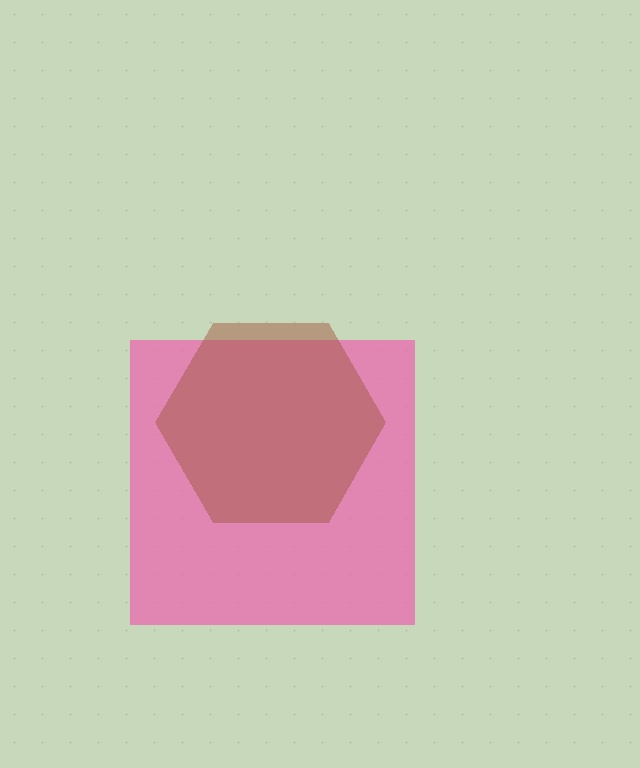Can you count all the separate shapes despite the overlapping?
Yes, there are 2 separate shapes.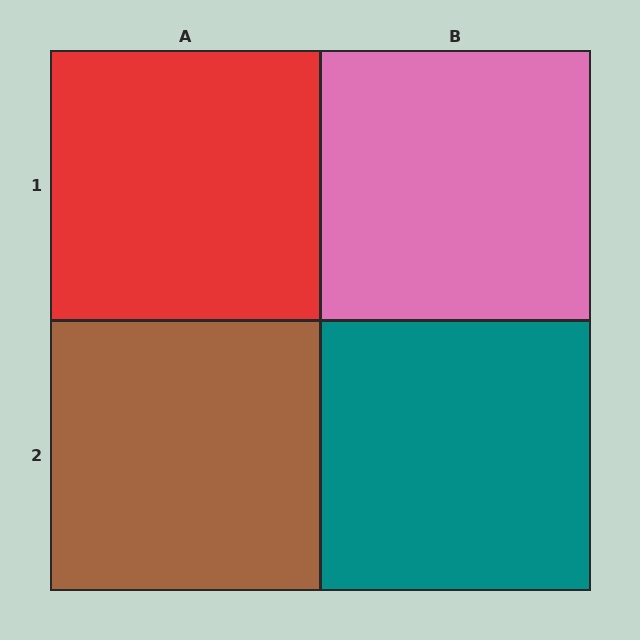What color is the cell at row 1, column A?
Red.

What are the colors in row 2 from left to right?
Brown, teal.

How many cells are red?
1 cell is red.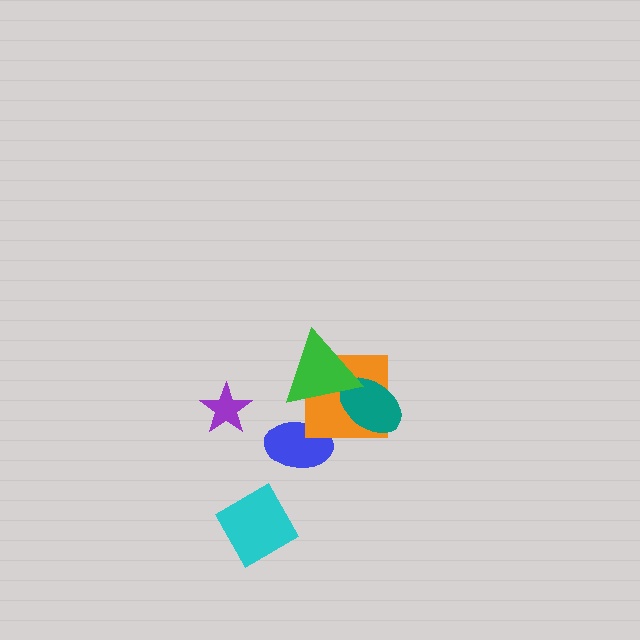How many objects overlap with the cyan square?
0 objects overlap with the cyan square.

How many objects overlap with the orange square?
3 objects overlap with the orange square.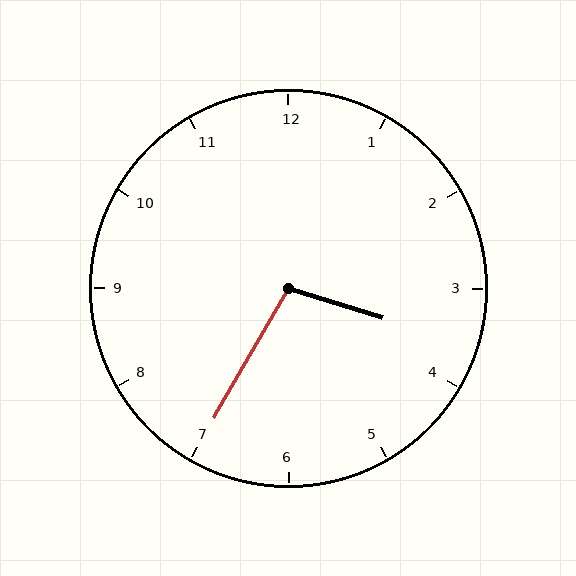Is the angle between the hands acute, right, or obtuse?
It is obtuse.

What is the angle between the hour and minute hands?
Approximately 102 degrees.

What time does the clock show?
3:35.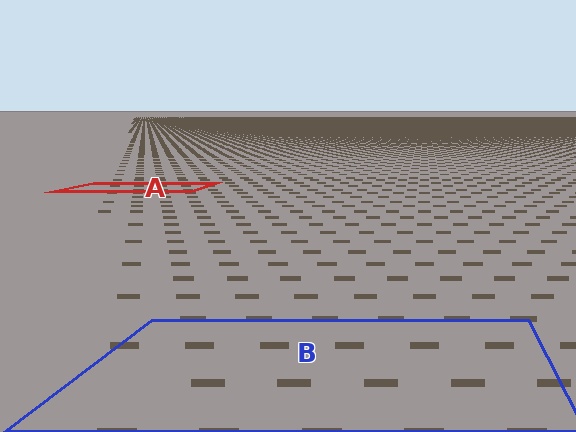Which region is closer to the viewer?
Region B is closer. The texture elements there are larger and more spread out.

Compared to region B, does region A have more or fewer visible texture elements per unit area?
Region A has more texture elements per unit area — they are packed more densely because it is farther away.